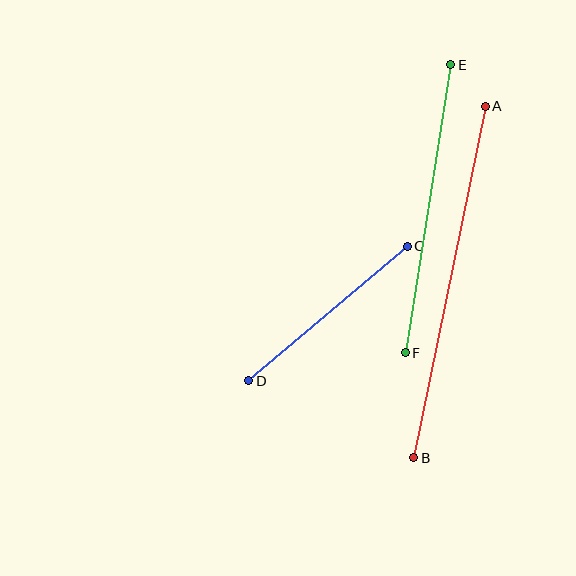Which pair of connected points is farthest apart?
Points A and B are farthest apart.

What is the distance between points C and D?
The distance is approximately 208 pixels.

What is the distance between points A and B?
The distance is approximately 359 pixels.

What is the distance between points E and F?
The distance is approximately 292 pixels.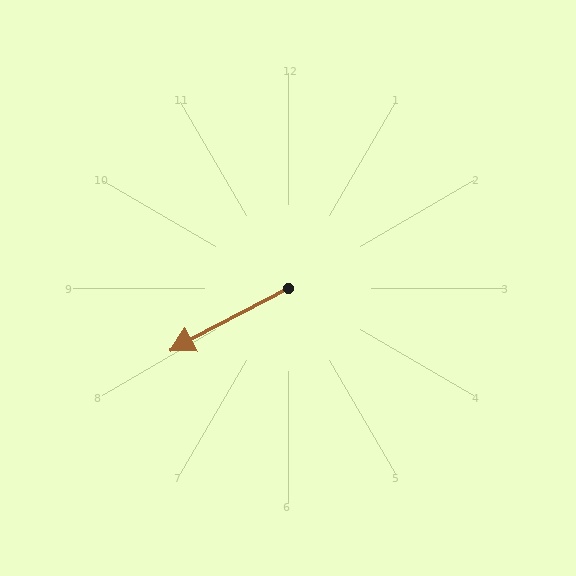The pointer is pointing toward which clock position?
Roughly 8 o'clock.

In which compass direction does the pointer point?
Southwest.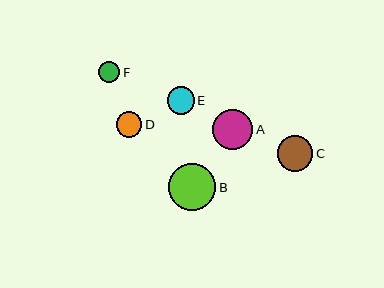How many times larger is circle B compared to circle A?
Circle B is approximately 1.2 times the size of circle A.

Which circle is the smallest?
Circle F is the smallest with a size of approximately 21 pixels.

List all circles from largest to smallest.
From largest to smallest: B, A, C, E, D, F.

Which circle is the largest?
Circle B is the largest with a size of approximately 47 pixels.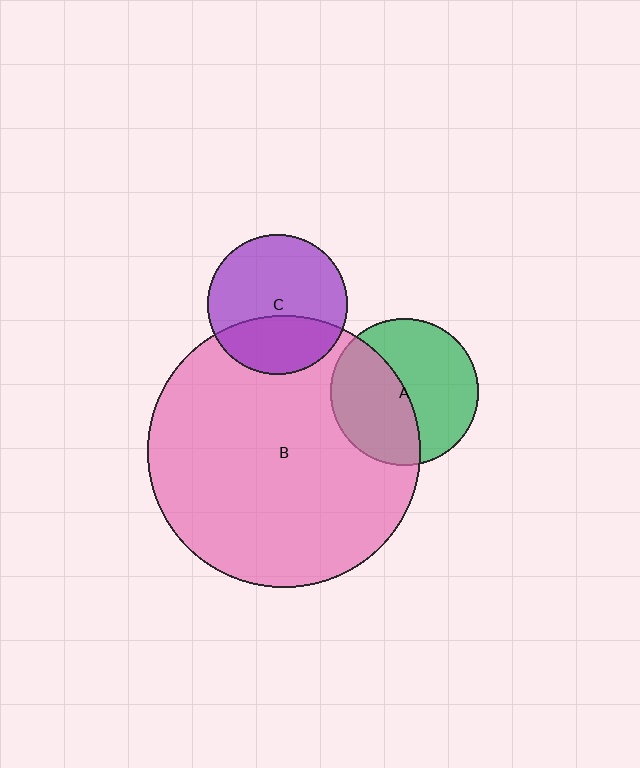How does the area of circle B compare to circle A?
Approximately 3.4 times.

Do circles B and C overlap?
Yes.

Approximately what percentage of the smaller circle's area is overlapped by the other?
Approximately 35%.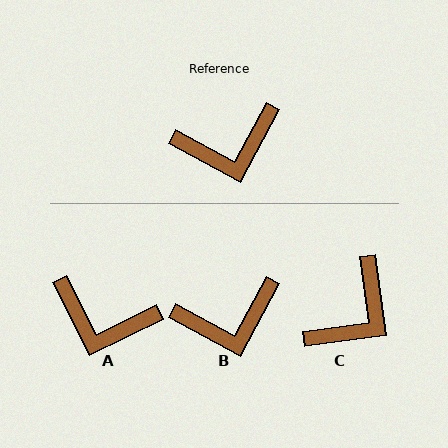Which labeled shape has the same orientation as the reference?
B.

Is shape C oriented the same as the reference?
No, it is off by about 36 degrees.